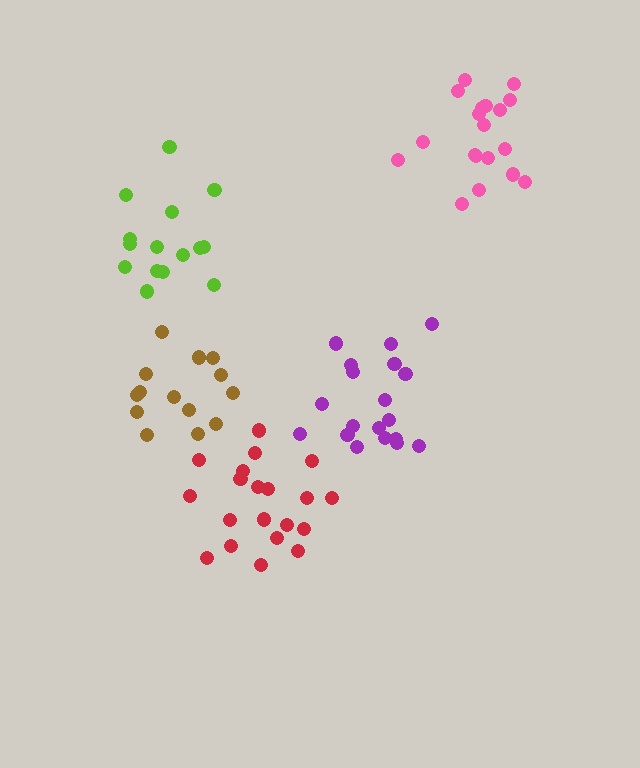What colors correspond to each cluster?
The clusters are colored: purple, pink, brown, lime, red.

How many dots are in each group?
Group 1: 19 dots, Group 2: 19 dots, Group 3: 14 dots, Group 4: 15 dots, Group 5: 20 dots (87 total).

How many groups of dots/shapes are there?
There are 5 groups.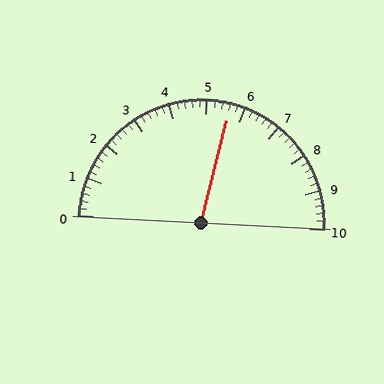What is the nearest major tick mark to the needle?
The nearest major tick mark is 6.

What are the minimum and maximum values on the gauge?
The gauge ranges from 0 to 10.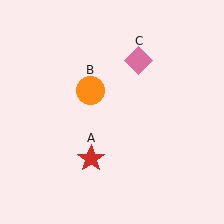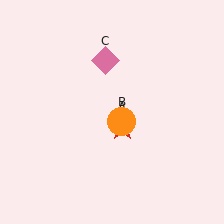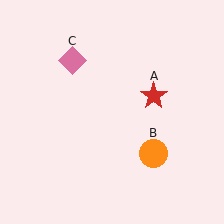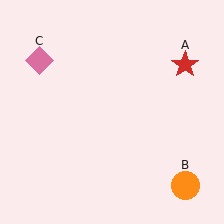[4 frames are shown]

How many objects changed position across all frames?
3 objects changed position: red star (object A), orange circle (object B), pink diamond (object C).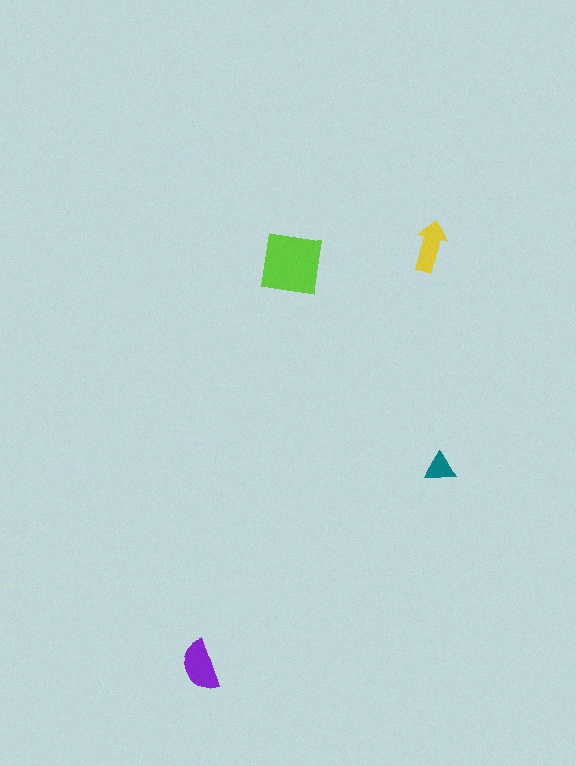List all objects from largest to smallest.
The lime square, the purple semicircle, the yellow arrow, the teal triangle.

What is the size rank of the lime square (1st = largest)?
1st.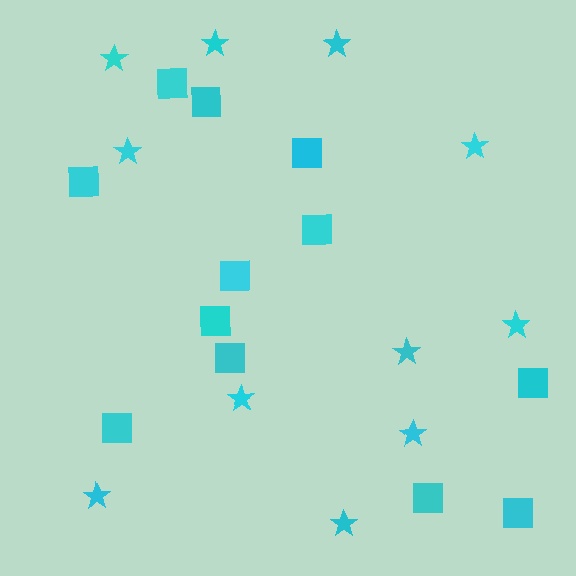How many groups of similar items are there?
There are 2 groups: one group of stars (11) and one group of squares (12).